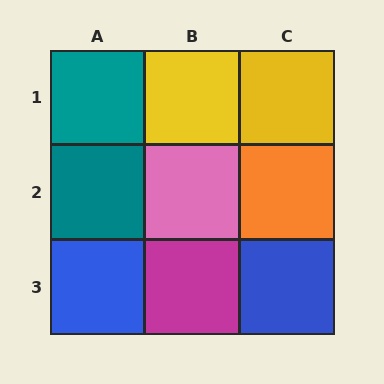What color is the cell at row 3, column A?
Blue.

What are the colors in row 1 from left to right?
Teal, yellow, yellow.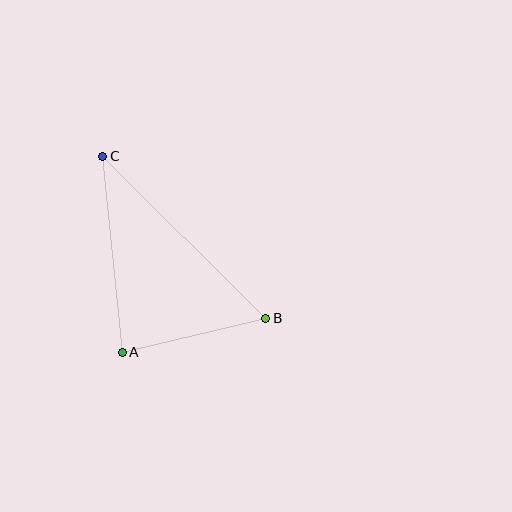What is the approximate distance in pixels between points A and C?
The distance between A and C is approximately 197 pixels.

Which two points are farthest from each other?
Points B and C are farthest from each other.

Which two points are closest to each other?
Points A and B are closest to each other.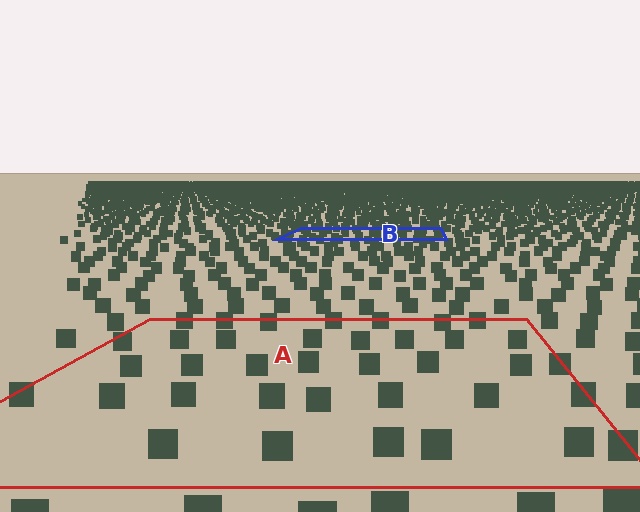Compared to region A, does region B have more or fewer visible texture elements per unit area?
Region B has more texture elements per unit area — they are packed more densely because it is farther away.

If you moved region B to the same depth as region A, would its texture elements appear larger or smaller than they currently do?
They would appear larger. At a closer depth, the same texture elements are projected at a bigger on-screen size.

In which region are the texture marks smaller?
The texture marks are smaller in region B, because it is farther away.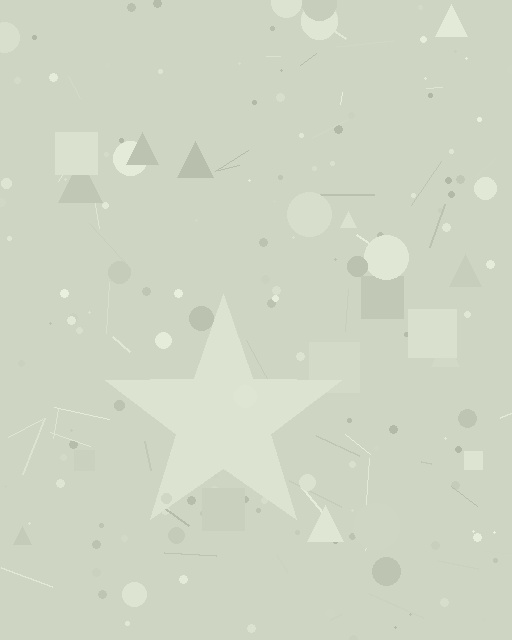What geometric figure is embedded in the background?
A star is embedded in the background.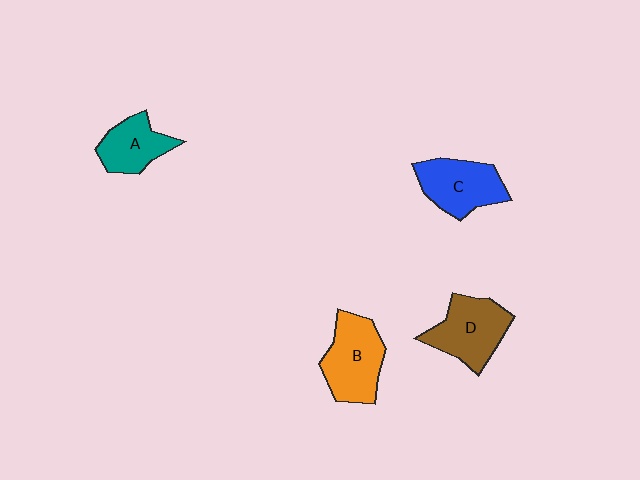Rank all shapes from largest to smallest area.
From largest to smallest: B (orange), D (brown), C (blue), A (teal).